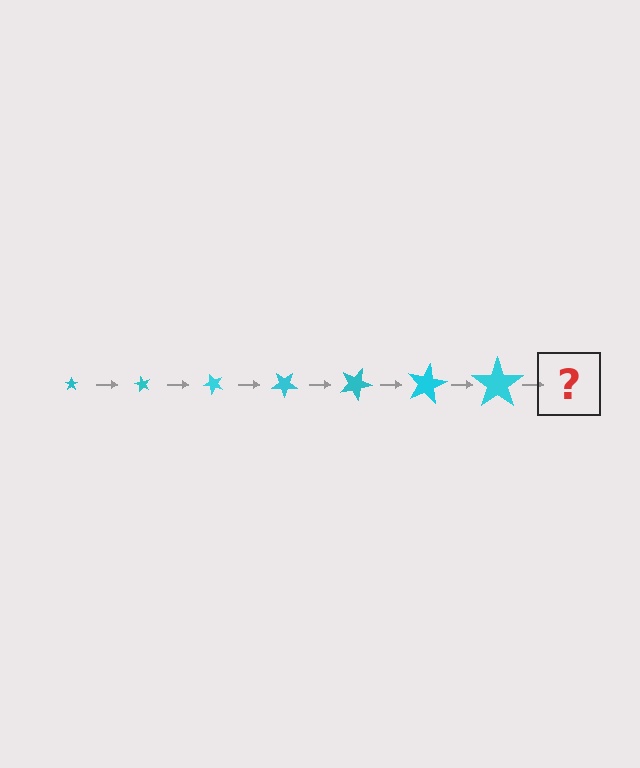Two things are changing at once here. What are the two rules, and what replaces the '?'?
The two rules are that the star grows larger each step and it rotates 60 degrees each step. The '?' should be a star, larger than the previous one and rotated 420 degrees from the start.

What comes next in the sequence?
The next element should be a star, larger than the previous one and rotated 420 degrees from the start.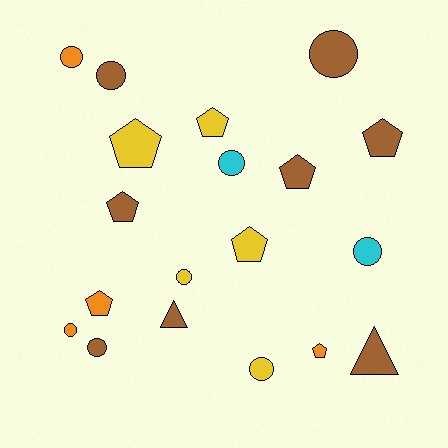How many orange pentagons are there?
There are 2 orange pentagons.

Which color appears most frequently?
Brown, with 8 objects.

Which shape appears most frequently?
Circle, with 9 objects.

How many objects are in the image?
There are 19 objects.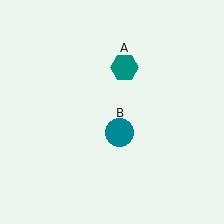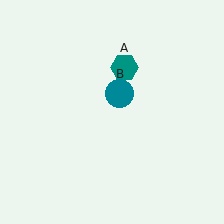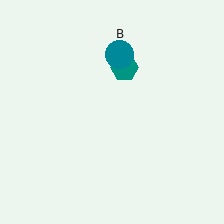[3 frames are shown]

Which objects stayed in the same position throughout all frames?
Teal hexagon (object A) remained stationary.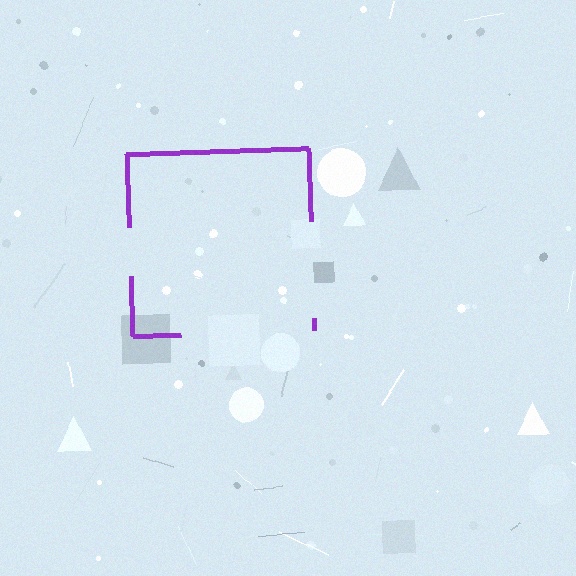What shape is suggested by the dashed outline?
The dashed outline suggests a square.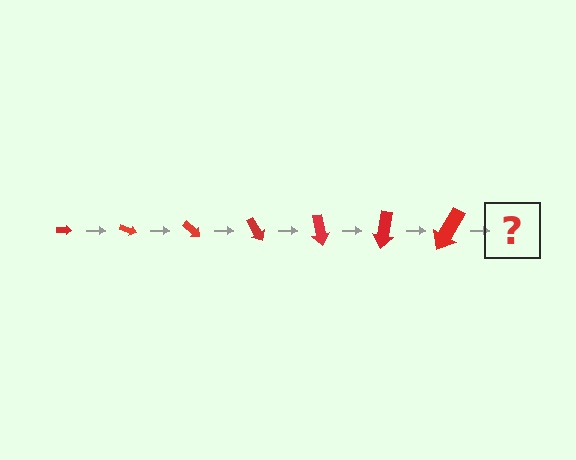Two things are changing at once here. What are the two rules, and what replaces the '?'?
The two rules are that the arrow grows larger each step and it rotates 20 degrees each step. The '?' should be an arrow, larger than the previous one and rotated 140 degrees from the start.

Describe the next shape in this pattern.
It should be an arrow, larger than the previous one and rotated 140 degrees from the start.